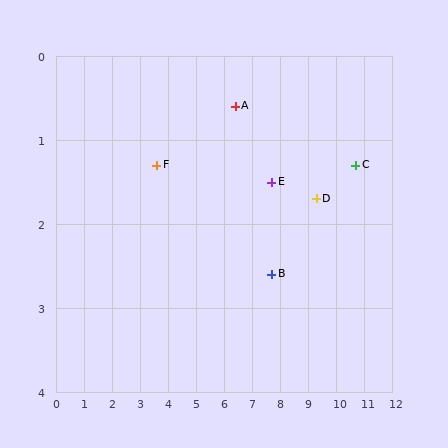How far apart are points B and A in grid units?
Points B and A are about 2.4 grid units apart.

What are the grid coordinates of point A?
Point A is at approximately (6.4, 0.6).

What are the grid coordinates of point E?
Point E is at approximately (7.7, 1.5).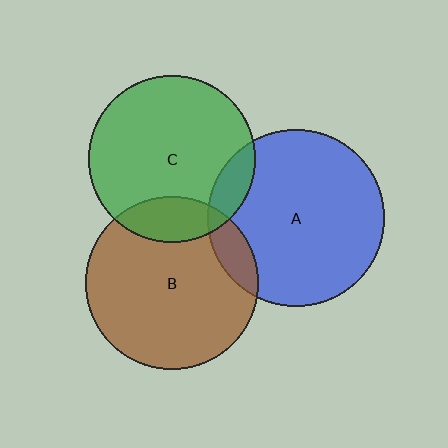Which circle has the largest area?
Circle A (blue).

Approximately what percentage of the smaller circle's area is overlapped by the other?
Approximately 10%.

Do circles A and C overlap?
Yes.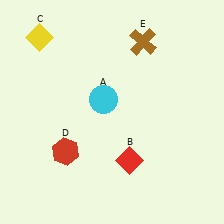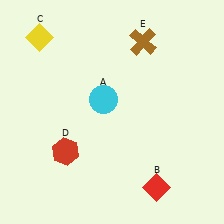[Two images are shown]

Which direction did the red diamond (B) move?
The red diamond (B) moved down.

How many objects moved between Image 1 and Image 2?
1 object moved between the two images.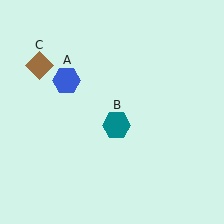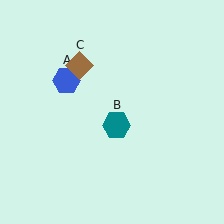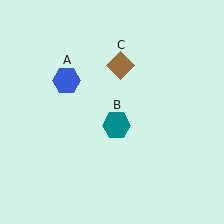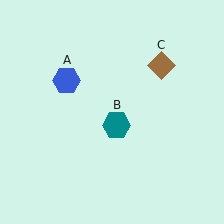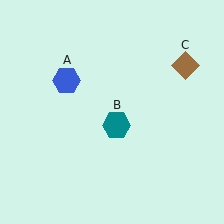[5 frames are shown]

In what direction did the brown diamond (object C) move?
The brown diamond (object C) moved right.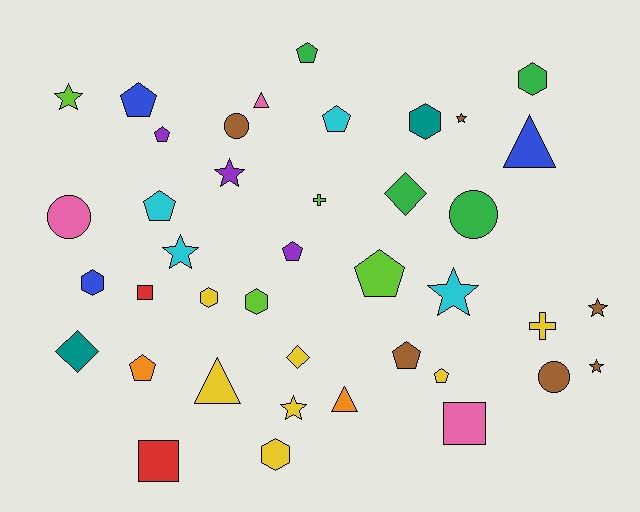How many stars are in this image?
There are 8 stars.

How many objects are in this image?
There are 40 objects.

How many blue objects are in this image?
There are 3 blue objects.